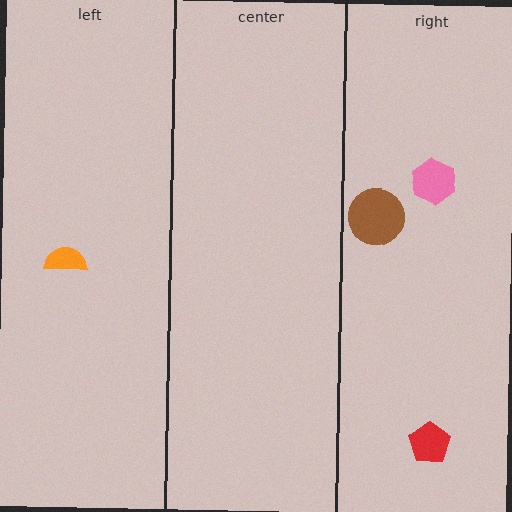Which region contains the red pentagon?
The right region.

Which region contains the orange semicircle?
The left region.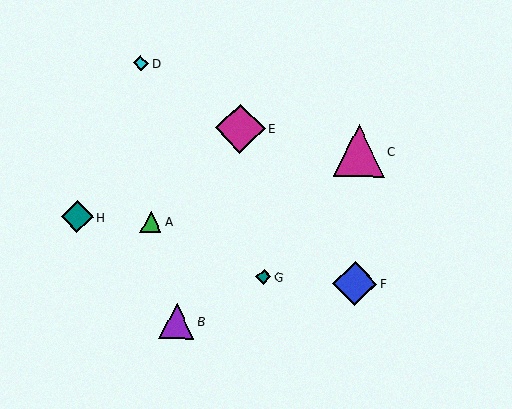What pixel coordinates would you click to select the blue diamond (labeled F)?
Click at (355, 283) to select the blue diamond F.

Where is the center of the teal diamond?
The center of the teal diamond is at (263, 277).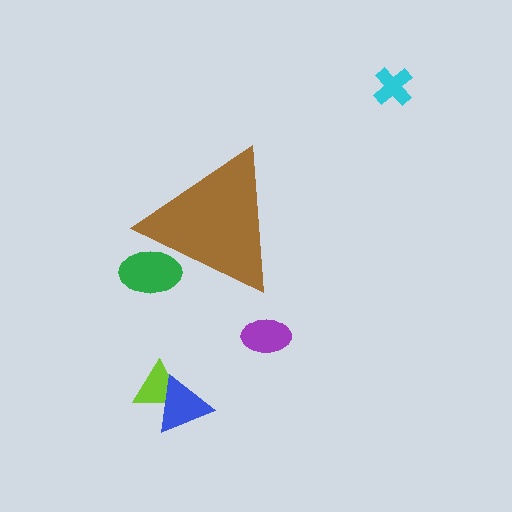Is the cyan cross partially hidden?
No, the cyan cross is fully visible.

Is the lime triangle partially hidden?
No, the lime triangle is fully visible.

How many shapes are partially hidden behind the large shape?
1 shape is partially hidden.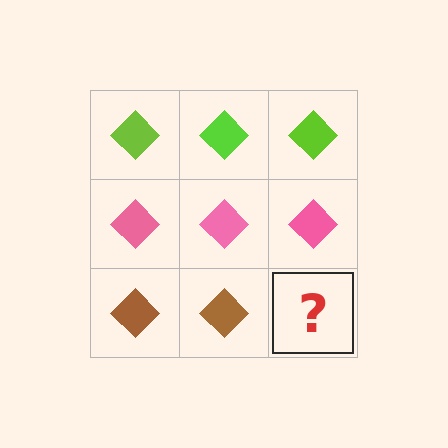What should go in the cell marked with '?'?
The missing cell should contain a brown diamond.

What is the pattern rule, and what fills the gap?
The rule is that each row has a consistent color. The gap should be filled with a brown diamond.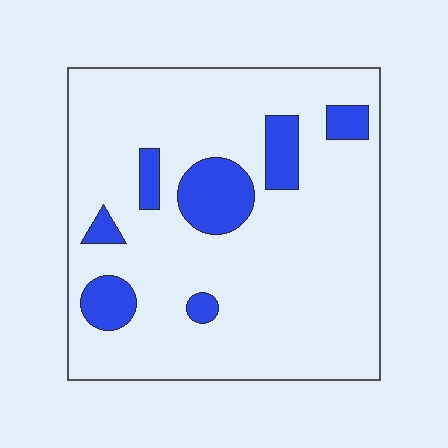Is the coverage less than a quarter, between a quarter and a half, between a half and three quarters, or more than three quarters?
Less than a quarter.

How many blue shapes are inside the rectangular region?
7.